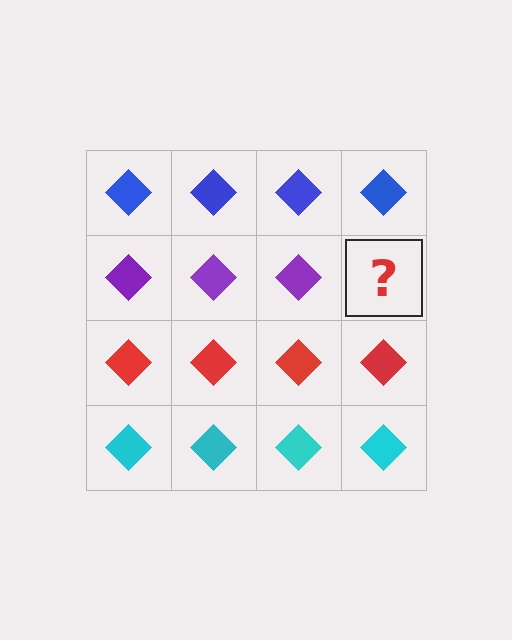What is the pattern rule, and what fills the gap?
The rule is that each row has a consistent color. The gap should be filled with a purple diamond.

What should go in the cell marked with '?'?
The missing cell should contain a purple diamond.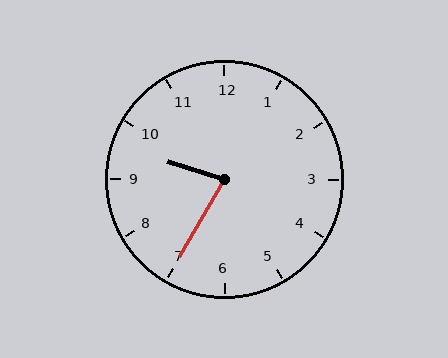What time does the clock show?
9:35.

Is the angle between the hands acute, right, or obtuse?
It is acute.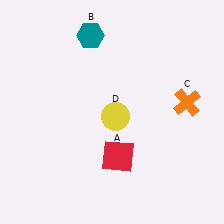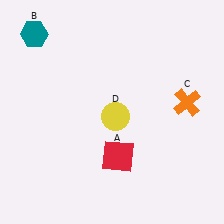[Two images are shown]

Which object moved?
The teal hexagon (B) moved left.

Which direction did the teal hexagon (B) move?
The teal hexagon (B) moved left.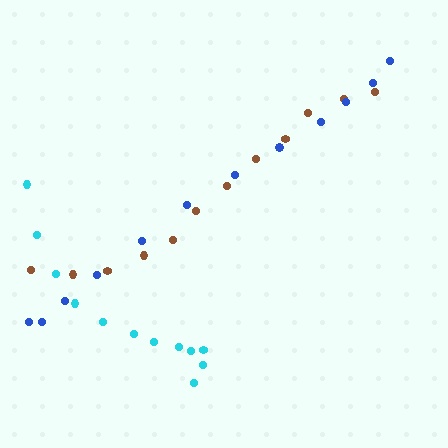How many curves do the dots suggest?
There are 3 distinct paths.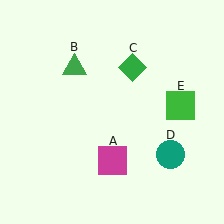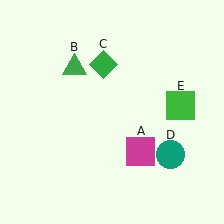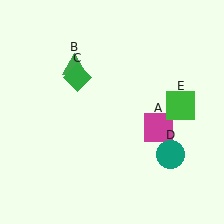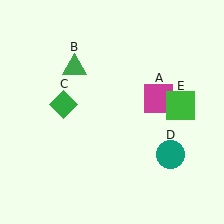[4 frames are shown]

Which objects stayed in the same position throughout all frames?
Green triangle (object B) and teal circle (object D) and green square (object E) remained stationary.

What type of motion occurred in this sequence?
The magenta square (object A), green diamond (object C) rotated counterclockwise around the center of the scene.